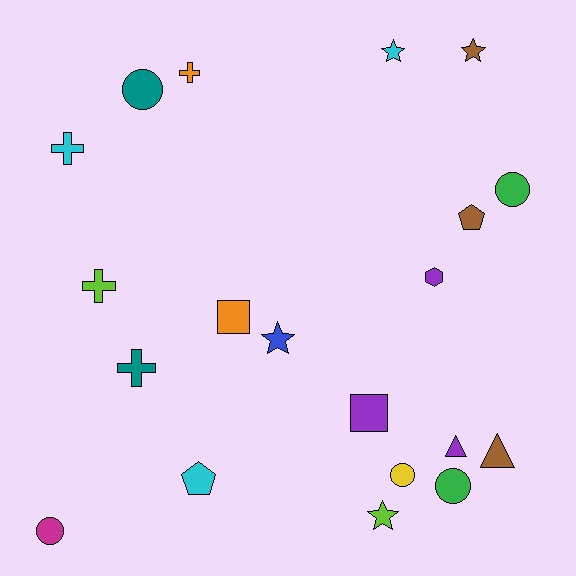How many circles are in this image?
There are 5 circles.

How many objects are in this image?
There are 20 objects.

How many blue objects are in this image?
There is 1 blue object.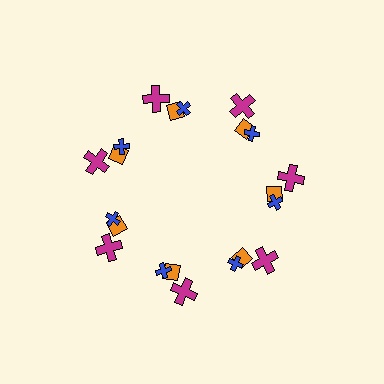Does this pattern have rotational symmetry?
Yes, this pattern has 7-fold rotational symmetry. It looks the same after rotating 51 degrees around the center.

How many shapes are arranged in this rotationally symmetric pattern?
There are 21 shapes, arranged in 7 groups of 3.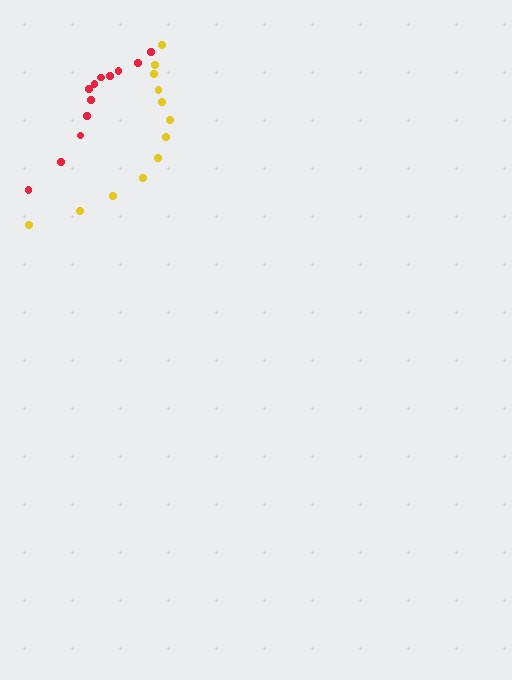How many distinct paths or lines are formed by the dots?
There are 2 distinct paths.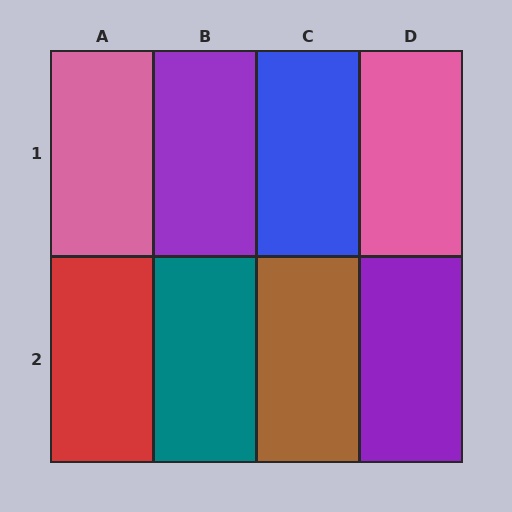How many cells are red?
1 cell is red.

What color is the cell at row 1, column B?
Purple.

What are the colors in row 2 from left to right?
Red, teal, brown, purple.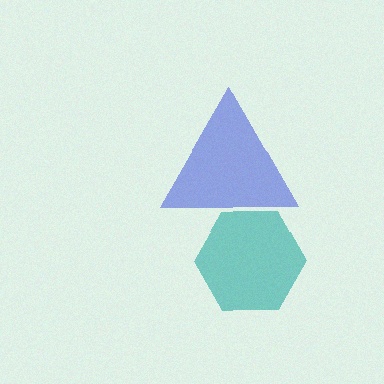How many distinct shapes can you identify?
There are 2 distinct shapes: a teal hexagon, a blue triangle.